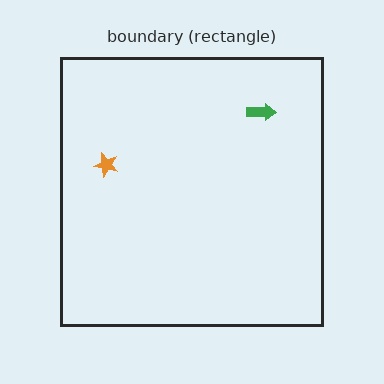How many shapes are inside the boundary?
2 inside, 0 outside.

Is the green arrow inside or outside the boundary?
Inside.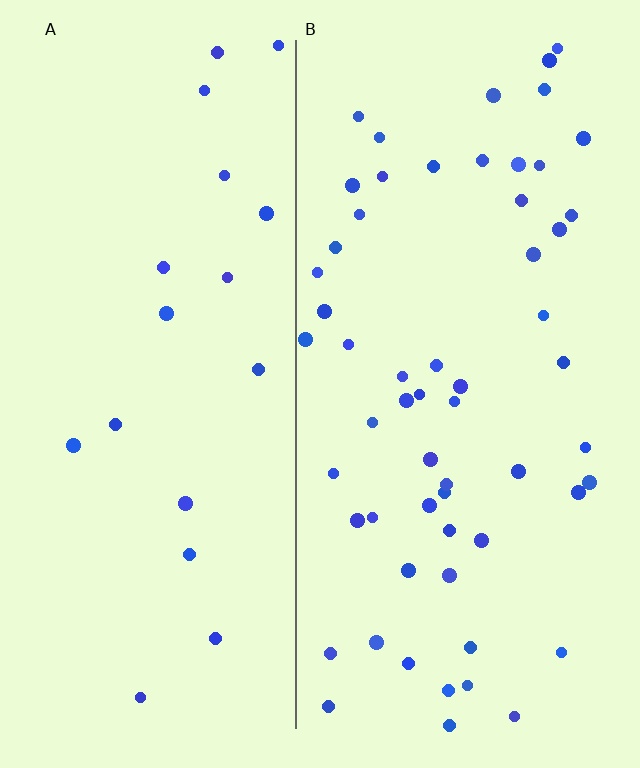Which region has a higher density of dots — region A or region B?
B (the right).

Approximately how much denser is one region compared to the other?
Approximately 3.2× — region B over region A.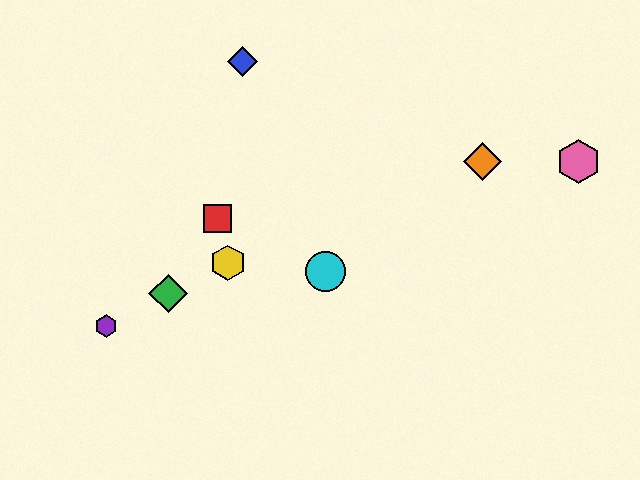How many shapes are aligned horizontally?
2 shapes (the orange diamond, the pink hexagon) are aligned horizontally.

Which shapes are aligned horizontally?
The orange diamond, the pink hexagon are aligned horizontally.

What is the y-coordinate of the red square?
The red square is at y≈218.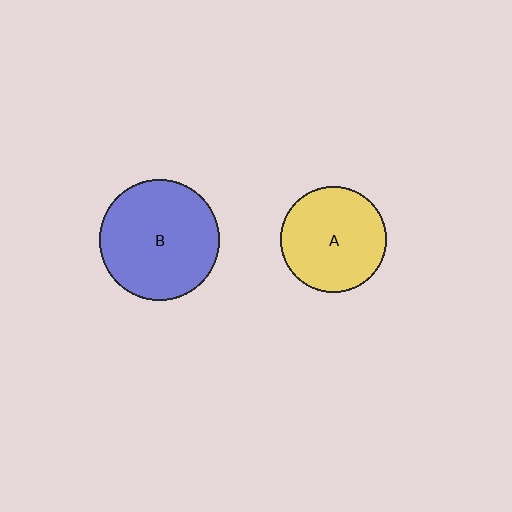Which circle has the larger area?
Circle B (blue).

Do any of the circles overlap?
No, none of the circles overlap.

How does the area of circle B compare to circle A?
Approximately 1.3 times.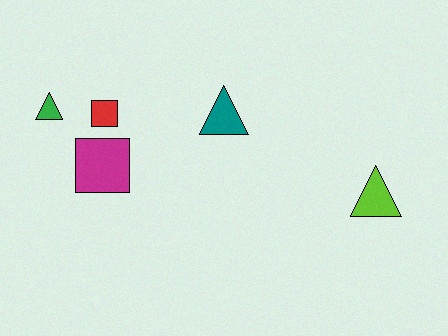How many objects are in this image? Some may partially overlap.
There are 5 objects.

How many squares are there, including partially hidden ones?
There are 2 squares.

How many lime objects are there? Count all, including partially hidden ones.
There is 1 lime object.